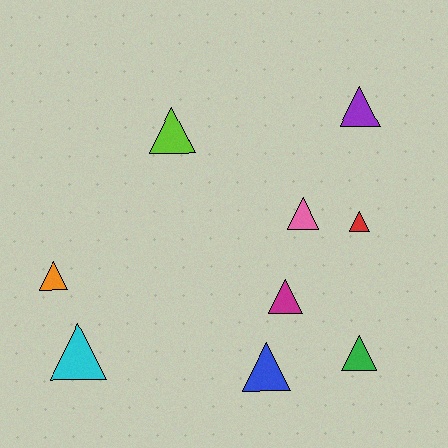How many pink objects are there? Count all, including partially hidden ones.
There is 1 pink object.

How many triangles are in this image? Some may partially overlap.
There are 9 triangles.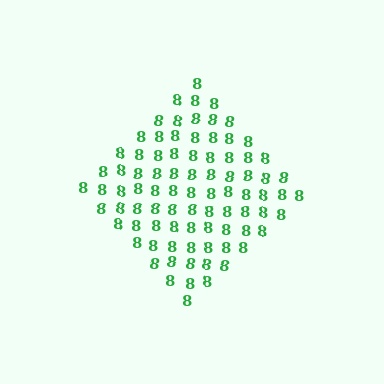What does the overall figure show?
The overall figure shows a diamond.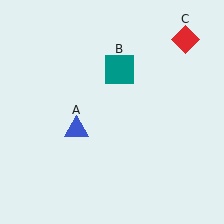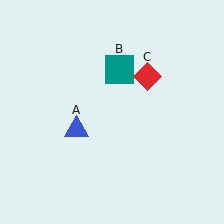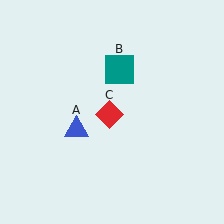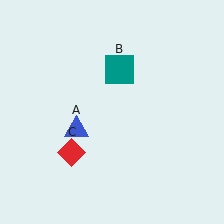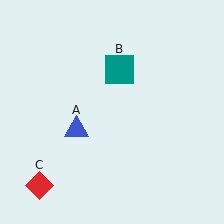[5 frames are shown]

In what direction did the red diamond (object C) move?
The red diamond (object C) moved down and to the left.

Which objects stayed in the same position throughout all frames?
Blue triangle (object A) and teal square (object B) remained stationary.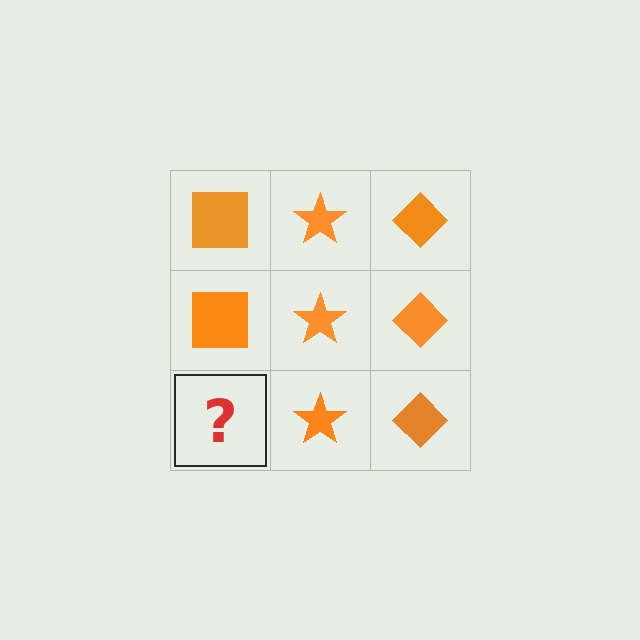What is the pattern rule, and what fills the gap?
The rule is that each column has a consistent shape. The gap should be filled with an orange square.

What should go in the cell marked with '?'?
The missing cell should contain an orange square.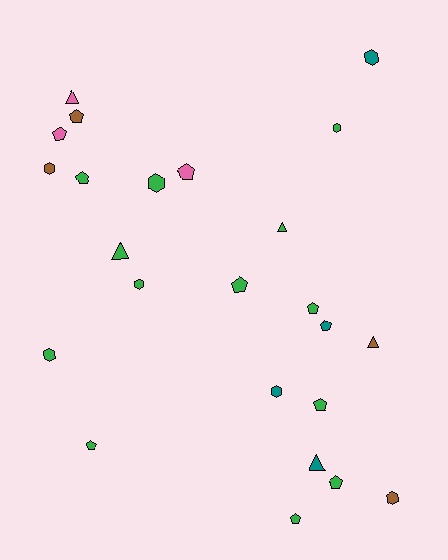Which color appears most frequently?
Green, with 13 objects.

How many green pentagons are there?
There are 7 green pentagons.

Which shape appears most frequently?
Pentagon, with 11 objects.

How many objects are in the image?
There are 24 objects.